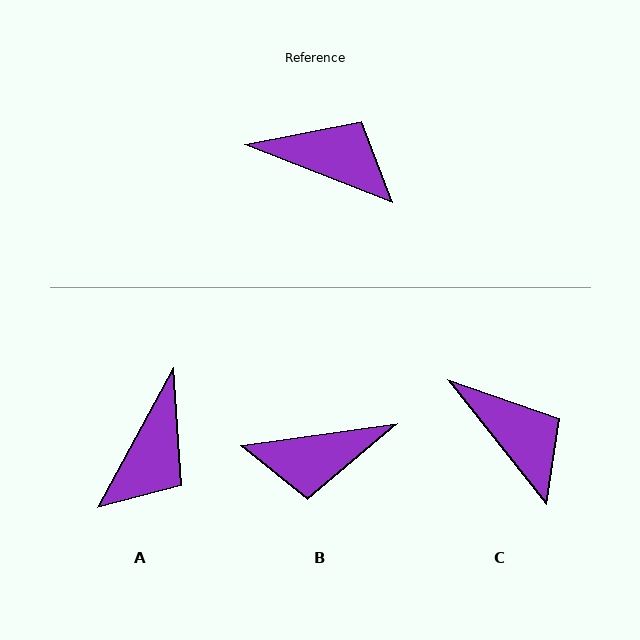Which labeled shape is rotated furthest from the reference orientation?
B, about 151 degrees away.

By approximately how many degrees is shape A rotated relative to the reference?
Approximately 97 degrees clockwise.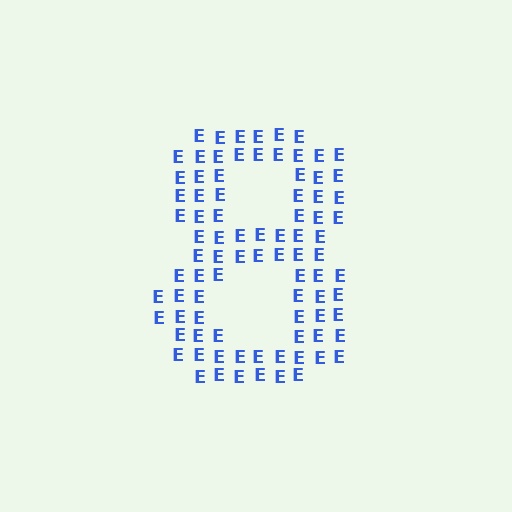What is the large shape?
The large shape is the digit 8.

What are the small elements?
The small elements are letter E's.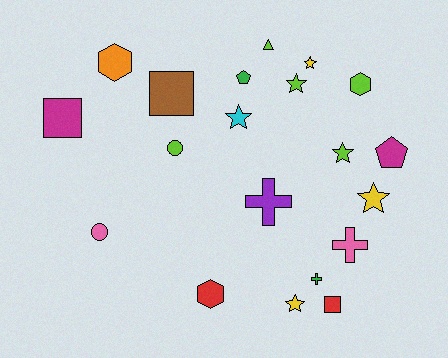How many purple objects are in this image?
There is 1 purple object.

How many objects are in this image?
There are 20 objects.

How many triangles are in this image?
There is 1 triangle.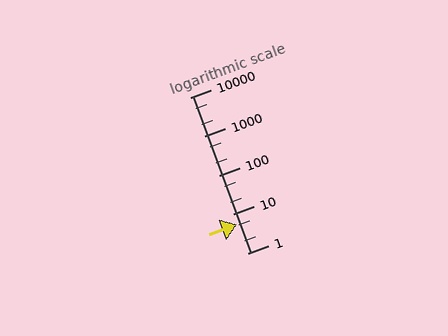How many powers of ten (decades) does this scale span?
The scale spans 4 decades, from 1 to 10000.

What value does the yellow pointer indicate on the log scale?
The pointer indicates approximately 5.5.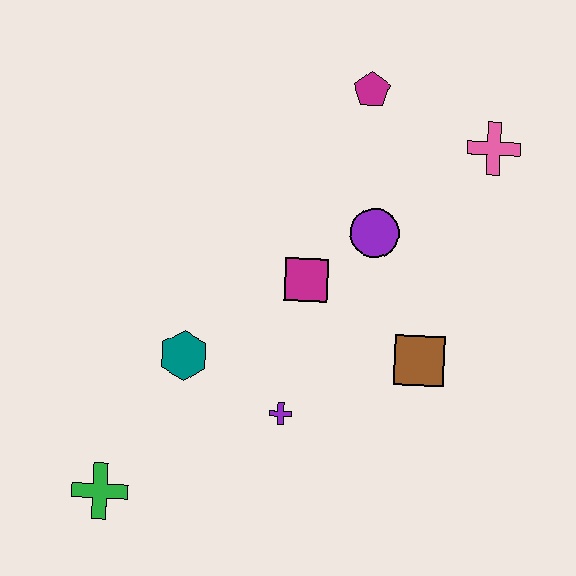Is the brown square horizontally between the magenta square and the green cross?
No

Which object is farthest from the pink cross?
The green cross is farthest from the pink cross.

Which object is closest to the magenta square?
The purple circle is closest to the magenta square.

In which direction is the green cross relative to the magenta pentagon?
The green cross is below the magenta pentagon.